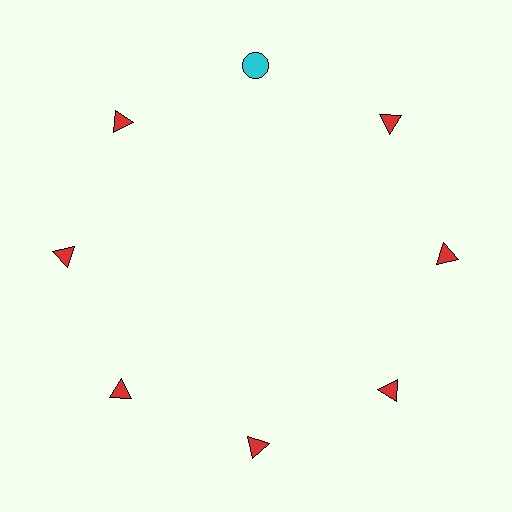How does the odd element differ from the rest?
It differs in both color (cyan instead of red) and shape (circle instead of triangle).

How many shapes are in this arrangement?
There are 8 shapes arranged in a ring pattern.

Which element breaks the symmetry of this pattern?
The cyan circle at roughly the 12 o'clock position breaks the symmetry. All other shapes are red triangles.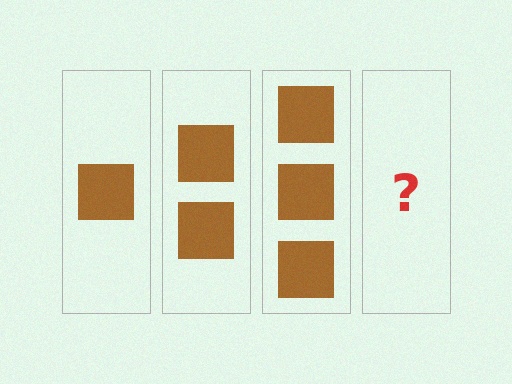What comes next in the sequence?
The next element should be 4 squares.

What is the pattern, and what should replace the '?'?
The pattern is that each step adds one more square. The '?' should be 4 squares.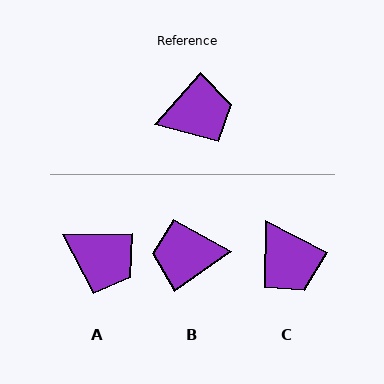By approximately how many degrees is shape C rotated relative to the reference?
Approximately 75 degrees clockwise.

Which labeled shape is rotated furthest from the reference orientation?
B, about 166 degrees away.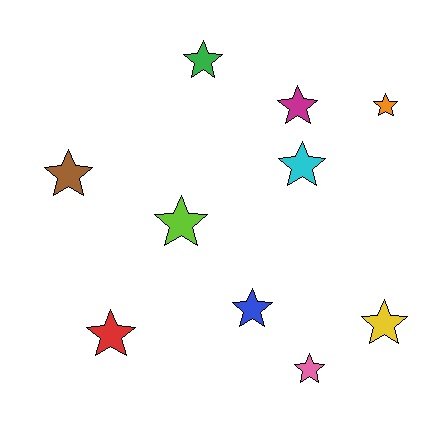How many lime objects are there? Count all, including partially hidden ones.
There is 1 lime object.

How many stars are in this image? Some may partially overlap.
There are 10 stars.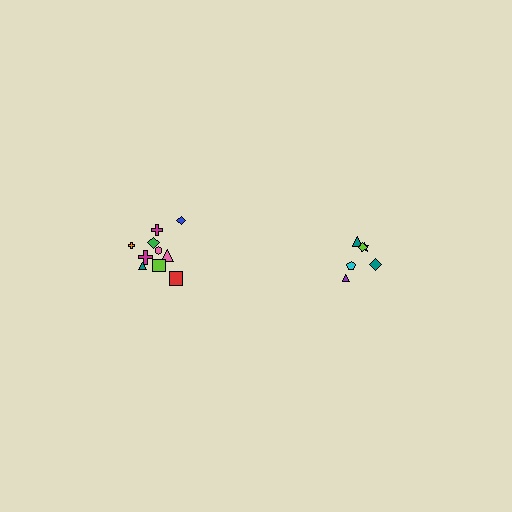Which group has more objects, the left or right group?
The left group.